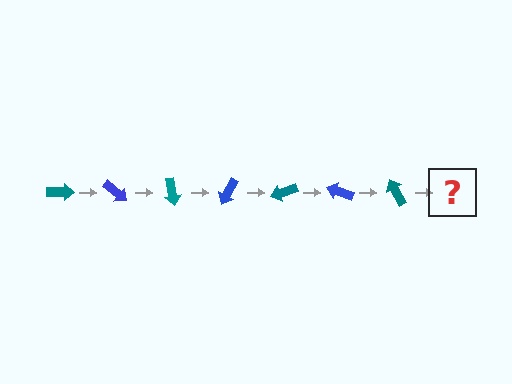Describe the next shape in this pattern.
It should be a blue arrow, rotated 280 degrees from the start.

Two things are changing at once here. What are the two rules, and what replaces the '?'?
The two rules are that it rotates 40 degrees each step and the color cycles through teal and blue. The '?' should be a blue arrow, rotated 280 degrees from the start.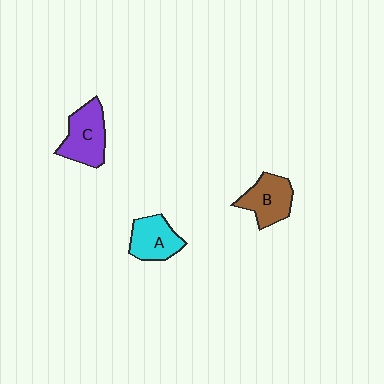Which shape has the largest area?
Shape C (purple).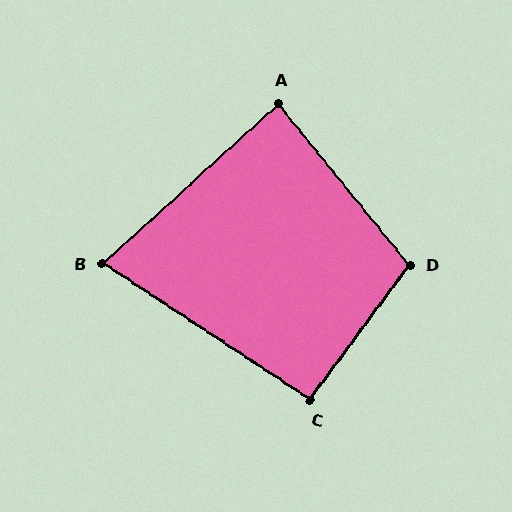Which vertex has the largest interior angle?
D, at approximately 104 degrees.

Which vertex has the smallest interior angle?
B, at approximately 76 degrees.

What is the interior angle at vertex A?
Approximately 87 degrees (approximately right).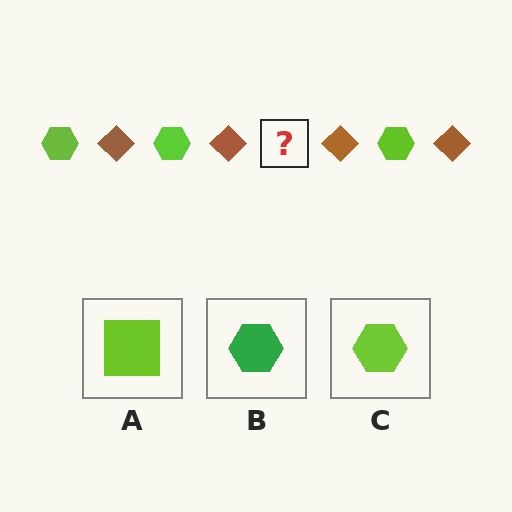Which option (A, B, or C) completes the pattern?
C.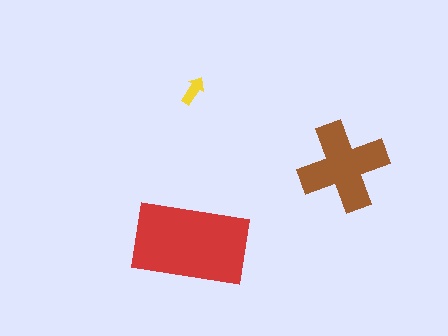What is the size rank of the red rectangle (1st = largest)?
1st.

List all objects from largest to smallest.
The red rectangle, the brown cross, the yellow arrow.